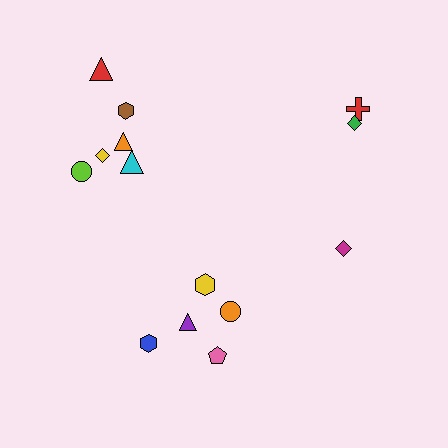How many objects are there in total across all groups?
There are 14 objects.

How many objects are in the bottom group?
There are 5 objects.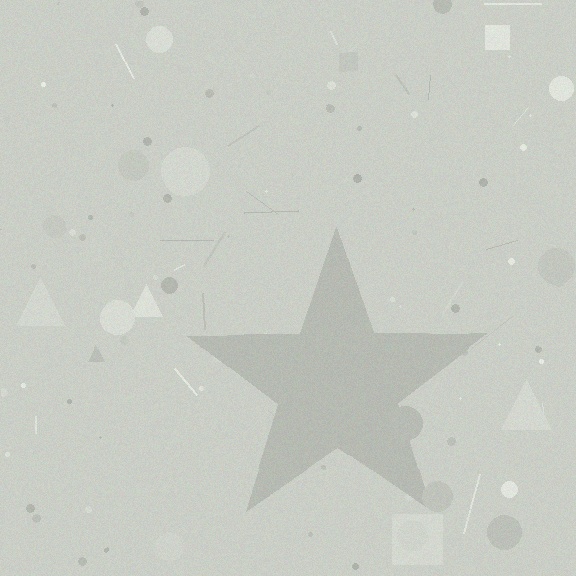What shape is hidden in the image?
A star is hidden in the image.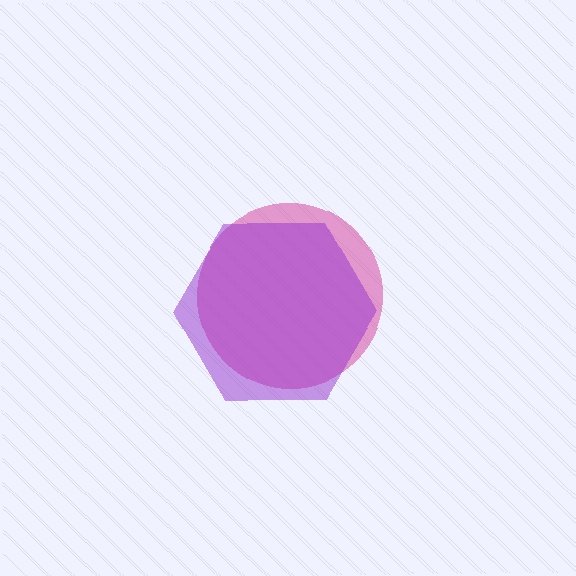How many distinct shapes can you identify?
There are 2 distinct shapes: a magenta circle, a purple hexagon.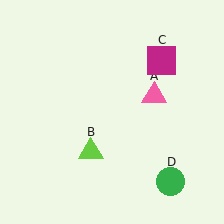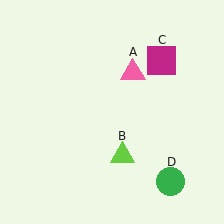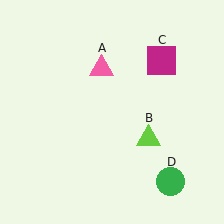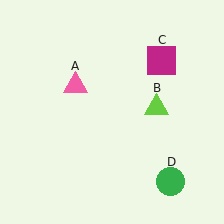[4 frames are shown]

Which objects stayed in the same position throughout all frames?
Magenta square (object C) and green circle (object D) remained stationary.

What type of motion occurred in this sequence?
The pink triangle (object A), lime triangle (object B) rotated counterclockwise around the center of the scene.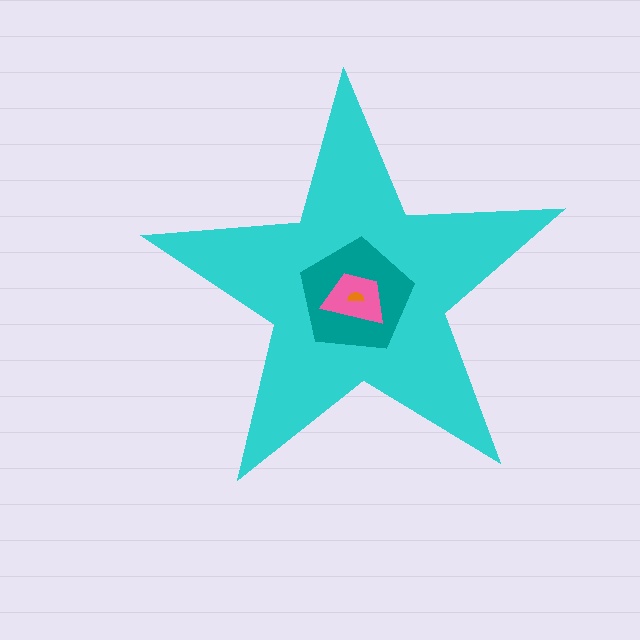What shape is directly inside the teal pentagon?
The pink trapezoid.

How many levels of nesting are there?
4.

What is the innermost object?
The orange semicircle.